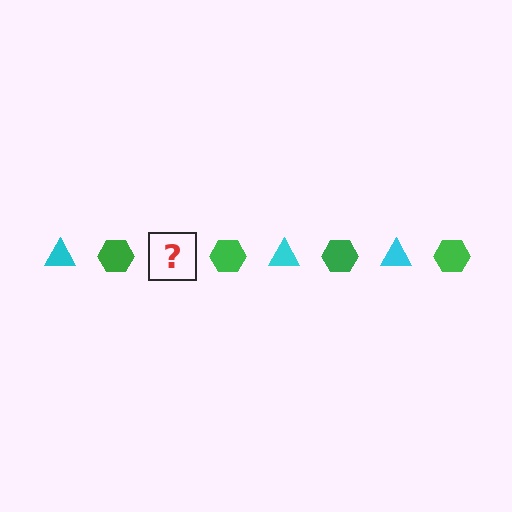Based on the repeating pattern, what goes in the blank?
The blank should be a cyan triangle.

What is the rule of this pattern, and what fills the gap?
The rule is that the pattern alternates between cyan triangle and green hexagon. The gap should be filled with a cyan triangle.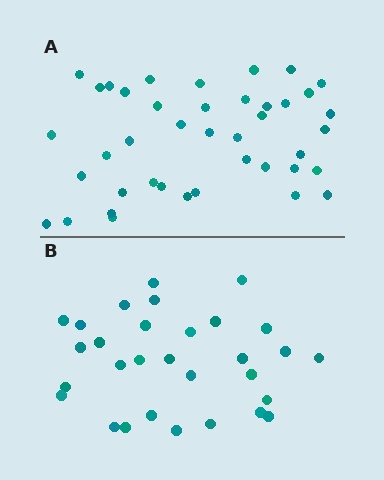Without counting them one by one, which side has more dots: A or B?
Region A (the top region) has more dots.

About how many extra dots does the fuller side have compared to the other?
Region A has roughly 12 or so more dots than region B.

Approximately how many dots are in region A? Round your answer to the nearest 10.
About 40 dots. (The exact count is 41, which rounds to 40.)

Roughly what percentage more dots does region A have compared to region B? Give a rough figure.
About 35% more.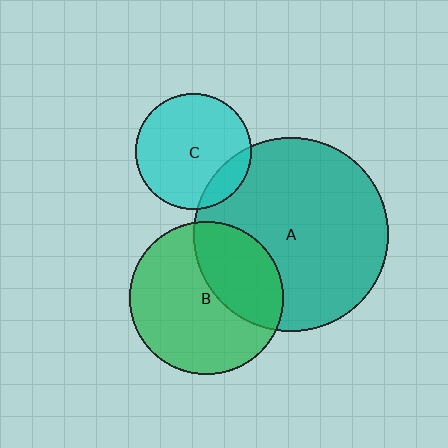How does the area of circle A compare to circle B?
Approximately 1.6 times.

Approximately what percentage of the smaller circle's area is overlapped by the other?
Approximately 15%.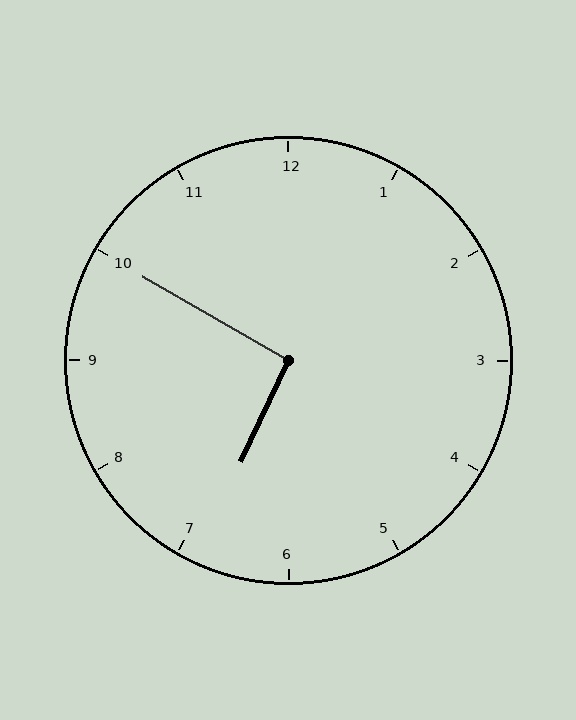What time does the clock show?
6:50.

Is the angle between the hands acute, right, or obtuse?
It is right.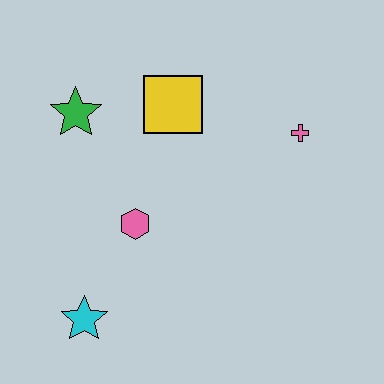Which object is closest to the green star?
The yellow square is closest to the green star.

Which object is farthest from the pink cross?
The cyan star is farthest from the pink cross.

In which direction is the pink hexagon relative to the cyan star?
The pink hexagon is above the cyan star.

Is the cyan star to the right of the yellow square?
No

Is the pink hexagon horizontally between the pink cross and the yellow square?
No